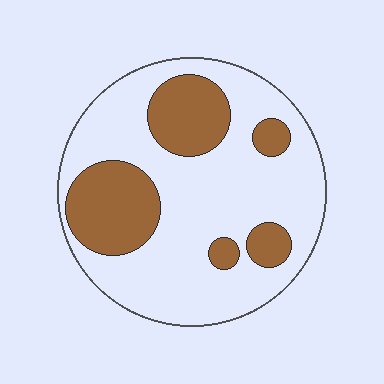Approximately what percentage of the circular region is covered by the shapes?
Approximately 30%.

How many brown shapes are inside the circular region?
5.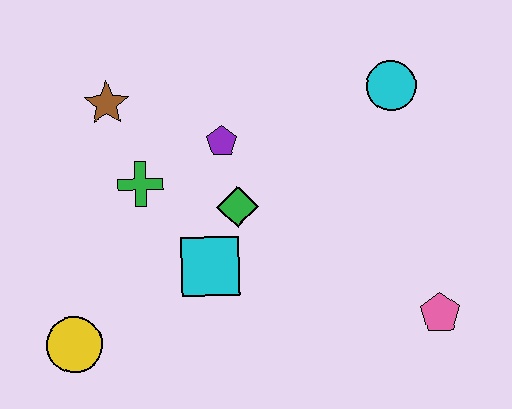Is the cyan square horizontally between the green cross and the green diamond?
Yes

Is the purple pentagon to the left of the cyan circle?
Yes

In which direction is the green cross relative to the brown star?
The green cross is below the brown star.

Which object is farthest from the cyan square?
The cyan circle is farthest from the cyan square.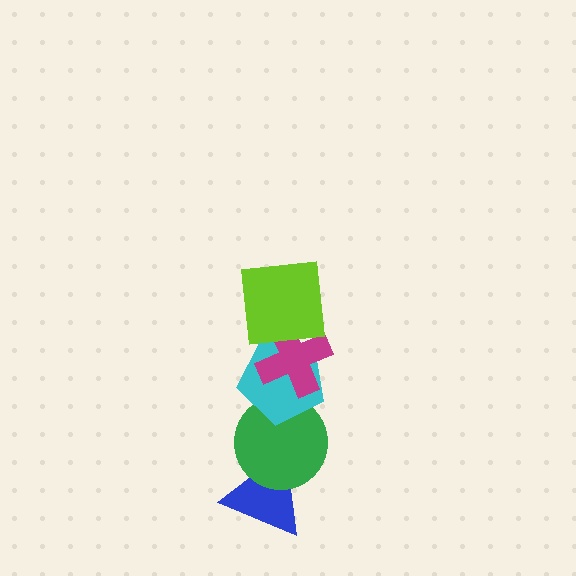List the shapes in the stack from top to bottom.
From top to bottom: the lime square, the magenta cross, the cyan pentagon, the green circle, the blue triangle.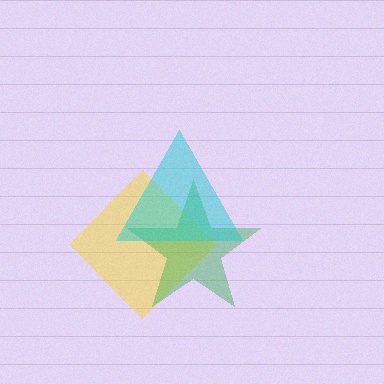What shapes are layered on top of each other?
The layered shapes are: a yellow diamond, a green star, a cyan triangle.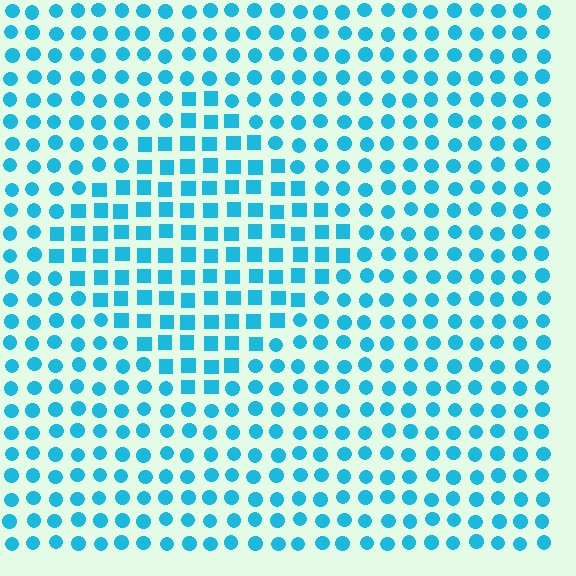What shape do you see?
I see a diamond.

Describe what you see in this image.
The image is filled with small cyan elements arranged in a uniform grid. A diamond-shaped region contains squares, while the surrounding area contains circles. The boundary is defined purely by the change in element shape.